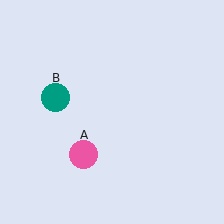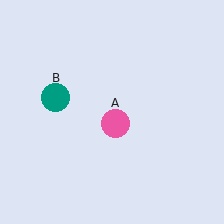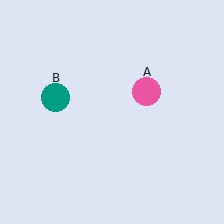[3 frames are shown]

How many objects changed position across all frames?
1 object changed position: pink circle (object A).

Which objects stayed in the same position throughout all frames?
Teal circle (object B) remained stationary.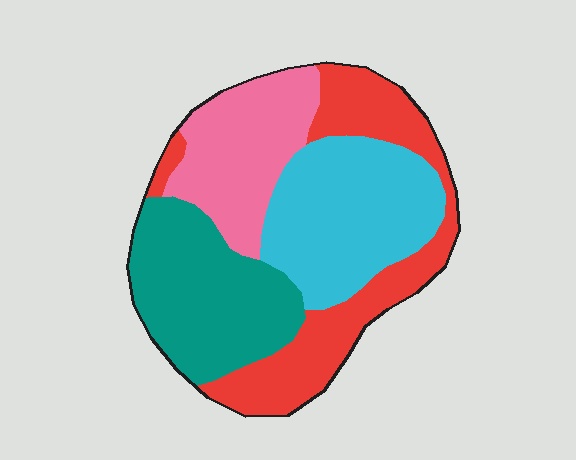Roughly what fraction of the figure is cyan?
Cyan takes up about one quarter (1/4) of the figure.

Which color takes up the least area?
Pink, at roughly 20%.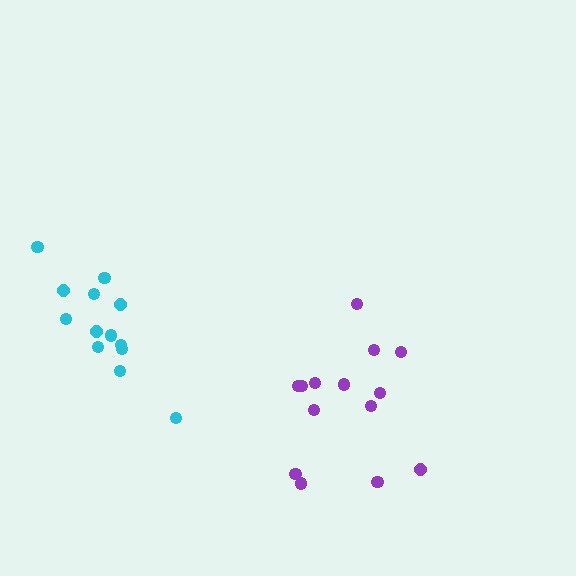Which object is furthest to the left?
The cyan cluster is leftmost.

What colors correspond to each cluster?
The clusters are colored: cyan, purple.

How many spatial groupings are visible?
There are 2 spatial groupings.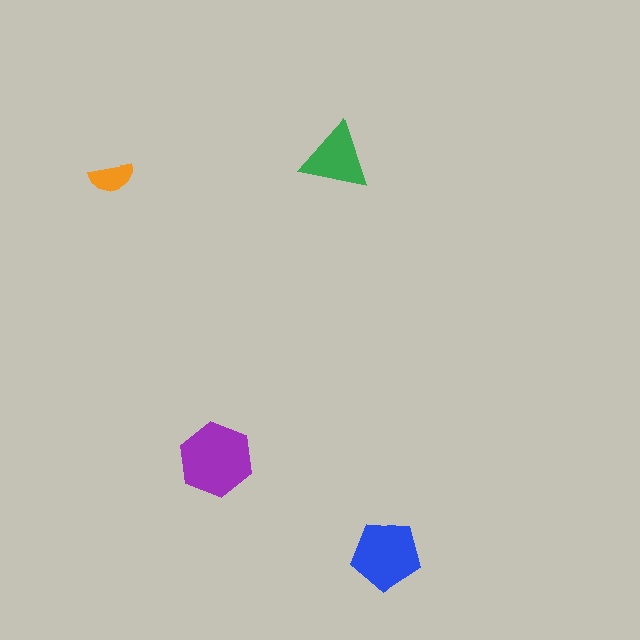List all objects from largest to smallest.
The purple hexagon, the blue pentagon, the green triangle, the orange semicircle.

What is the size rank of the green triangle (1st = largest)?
3rd.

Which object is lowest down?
The blue pentagon is bottommost.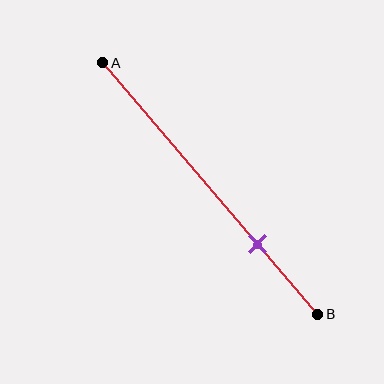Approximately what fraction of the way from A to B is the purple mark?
The purple mark is approximately 70% of the way from A to B.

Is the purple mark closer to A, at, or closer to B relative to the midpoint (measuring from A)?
The purple mark is closer to point B than the midpoint of segment AB.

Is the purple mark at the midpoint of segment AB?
No, the mark is at about 70% from A, not at the 50% midpoint.